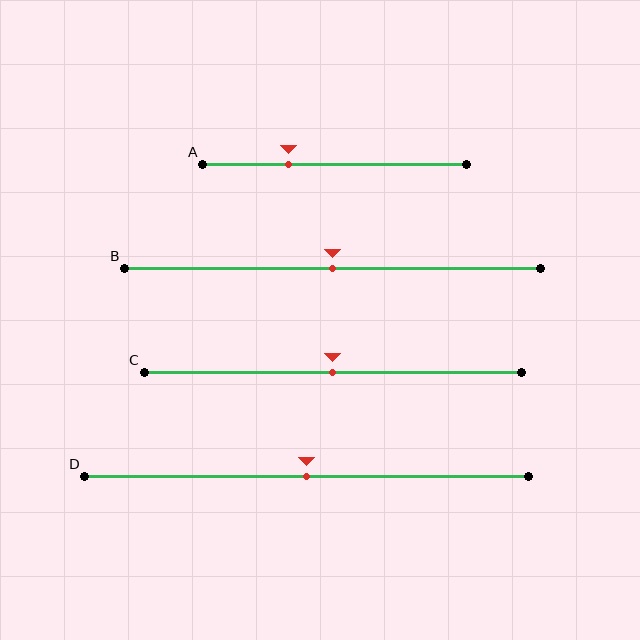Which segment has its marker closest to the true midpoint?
Segment B has its marker closest to the true midpoint.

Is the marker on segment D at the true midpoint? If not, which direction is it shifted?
Yes, the marker on segment D is at the true midpoint.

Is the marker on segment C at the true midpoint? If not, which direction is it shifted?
Yes, the marker on segment C is at the true midpoint.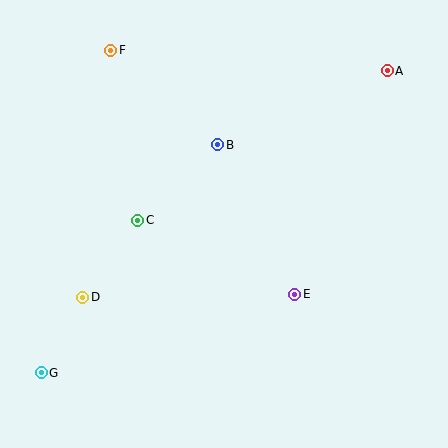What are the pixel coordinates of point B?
Point B is at (218, 145).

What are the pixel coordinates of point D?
Point D is at (83, 297).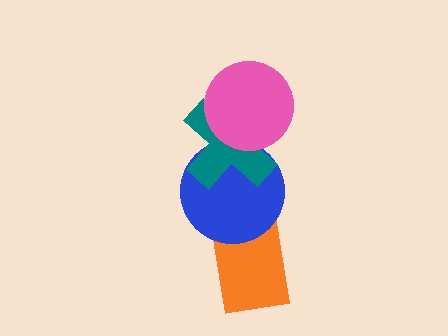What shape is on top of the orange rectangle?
The blue circle is on top of the orange rectangle.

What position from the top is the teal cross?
The teal cross is 2nd from the top.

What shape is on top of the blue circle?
The teal cross is on top of the blue circle.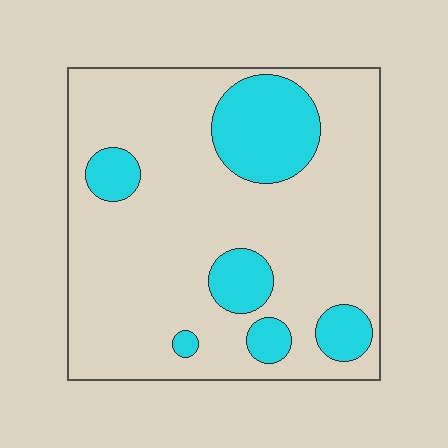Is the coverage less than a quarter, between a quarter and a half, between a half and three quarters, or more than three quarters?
Less than a quarter.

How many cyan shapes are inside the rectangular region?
6.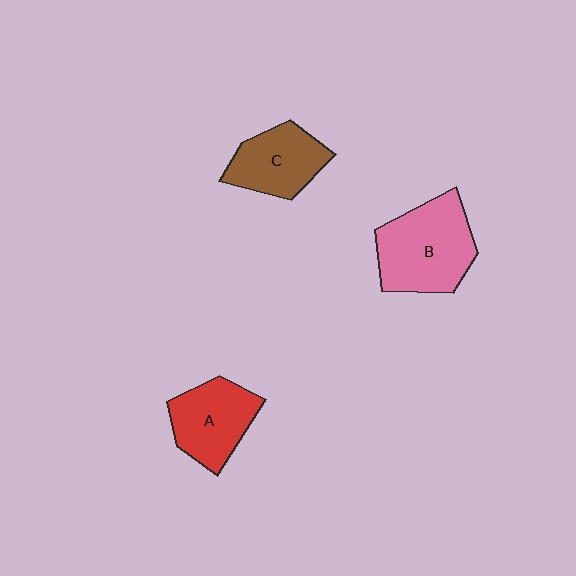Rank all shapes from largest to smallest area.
From largest to smallest: B (pink), A (red), C (brown).